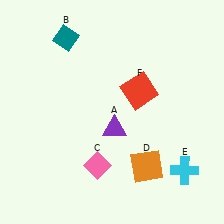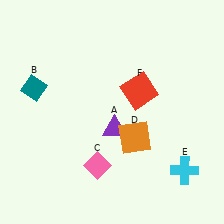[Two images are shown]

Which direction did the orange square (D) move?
The orange square (D) moved up.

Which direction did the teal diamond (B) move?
The teal diamond (B) moved down.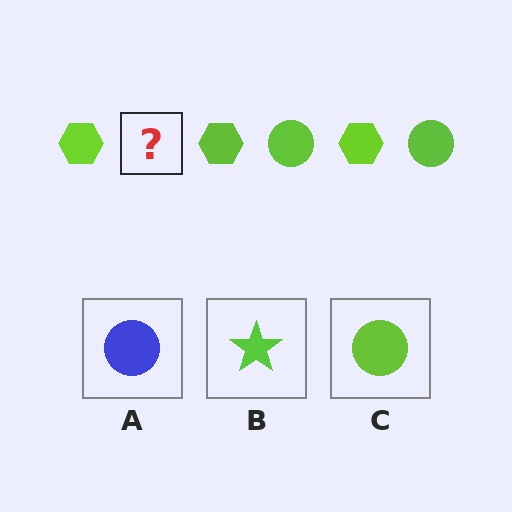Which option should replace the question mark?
Option C.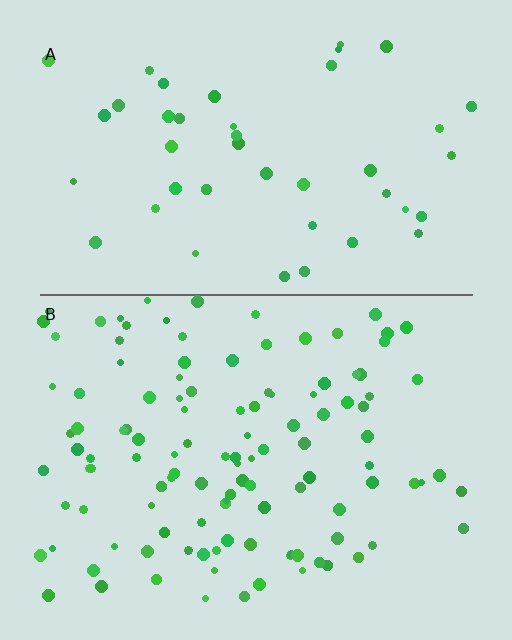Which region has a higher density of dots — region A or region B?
B (the bottom).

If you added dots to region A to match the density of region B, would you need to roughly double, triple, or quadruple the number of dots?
Approximately triple.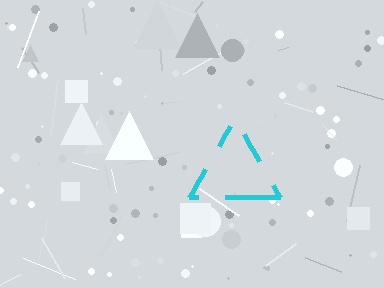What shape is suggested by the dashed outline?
The dashed outline suggests a triangle.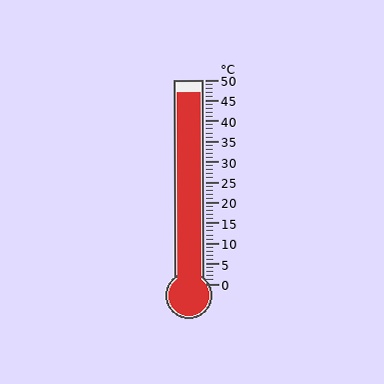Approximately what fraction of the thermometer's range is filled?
The thermometer is filled to approximately 95% of its range.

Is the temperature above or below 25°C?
The temperature is above 25°C.